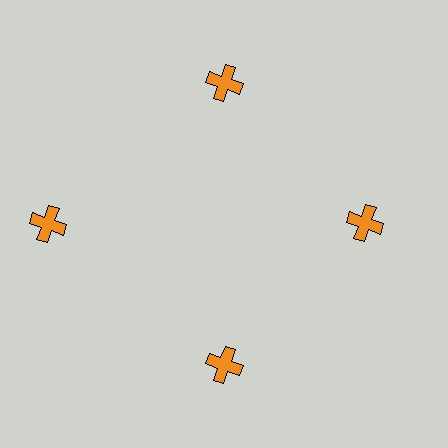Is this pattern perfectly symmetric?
No. The 4 orange crosses are arranged in a ring, but one element near the 9 o'clock position is pushed outward from the center, breaking the 4-fold rotational symmetry.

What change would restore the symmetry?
The symmetry would be restored by moving it inward, back onto the ring so that all 4 crosses sit at equal angles and equal distance from the center.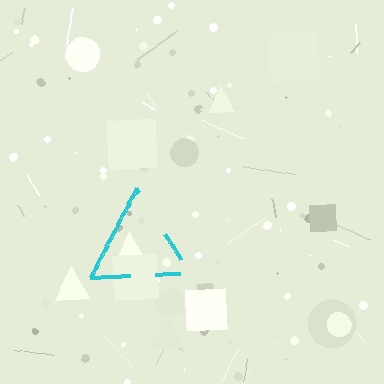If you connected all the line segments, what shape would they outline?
They would outline a triangle.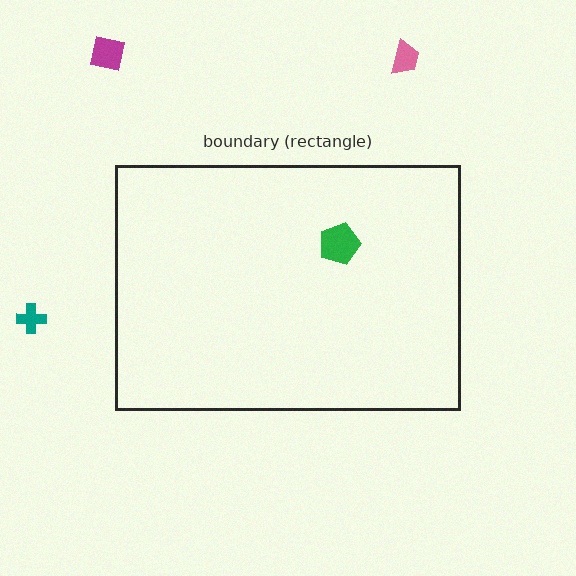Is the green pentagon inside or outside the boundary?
Inside.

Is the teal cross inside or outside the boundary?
Outside.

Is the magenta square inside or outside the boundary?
Outside.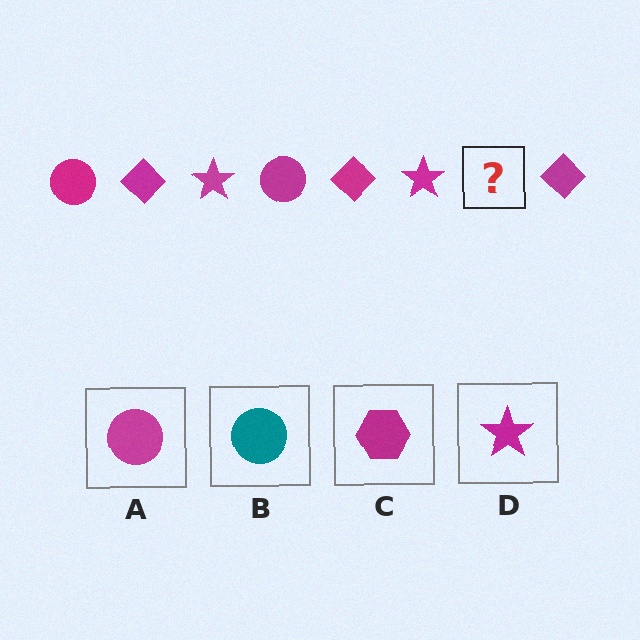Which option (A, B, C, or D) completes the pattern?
A.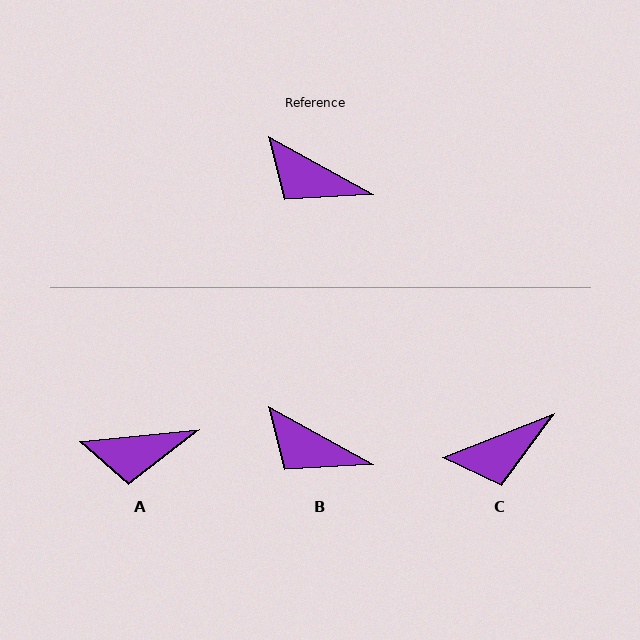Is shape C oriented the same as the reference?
No, it is off by about 50 degrees.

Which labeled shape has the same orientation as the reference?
B.